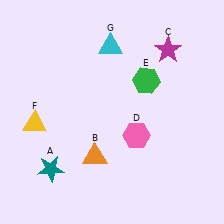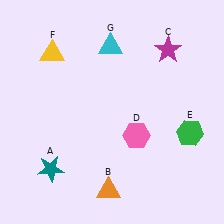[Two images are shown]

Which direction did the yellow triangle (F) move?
The yellow triangle (F) moved up.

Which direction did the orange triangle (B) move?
The orange triangle (B) moved down.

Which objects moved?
The objects that moved are: the orange triangle (B), the green hexagon (E), the yellow triangle (F).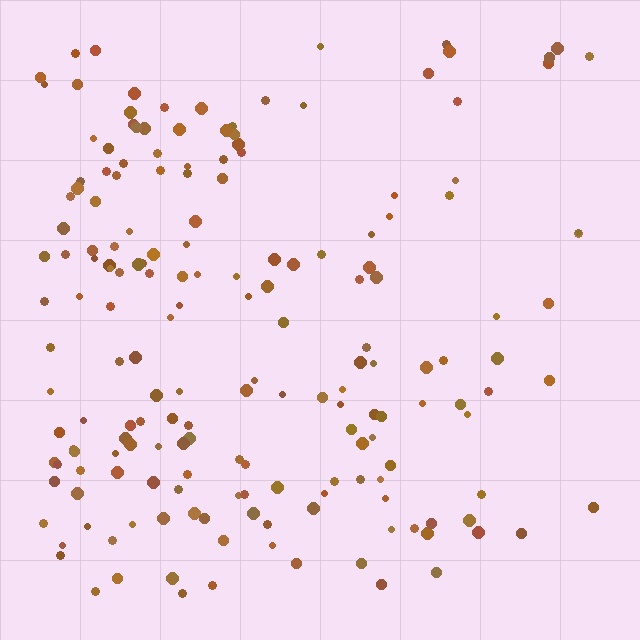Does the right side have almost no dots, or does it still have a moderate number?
Still a moderate number, just noticeably fewer than the left.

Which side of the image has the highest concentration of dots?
The left.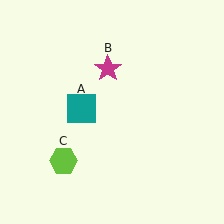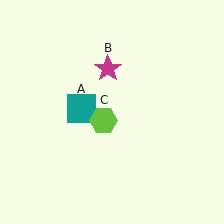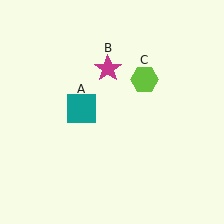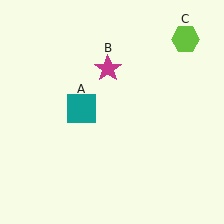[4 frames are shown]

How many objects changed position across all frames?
1 object changed position: lime hexagon (object C).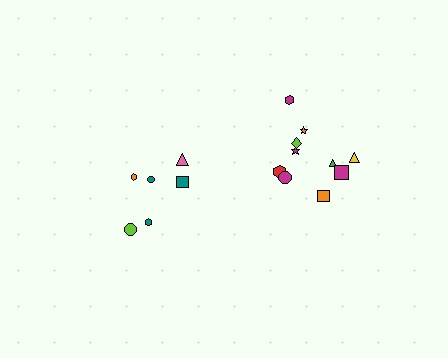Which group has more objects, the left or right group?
The right group.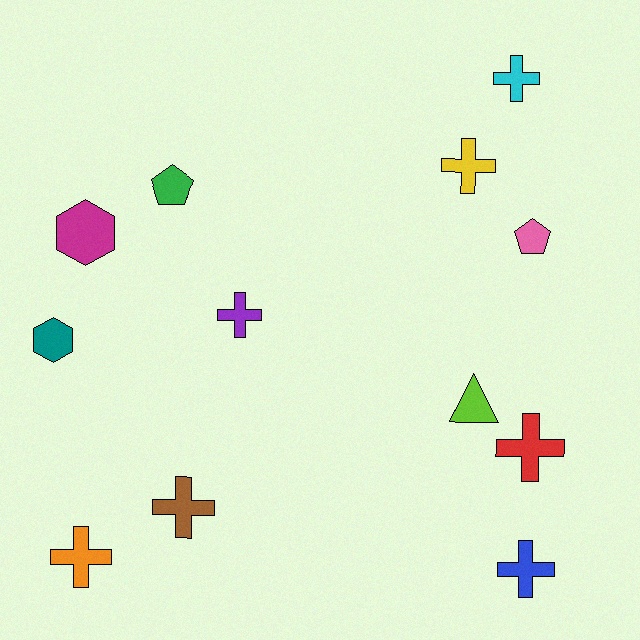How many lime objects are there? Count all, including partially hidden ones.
There is 1 lime object.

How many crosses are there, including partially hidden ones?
There are 7 crosses.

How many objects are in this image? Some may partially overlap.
There are 12 objects.